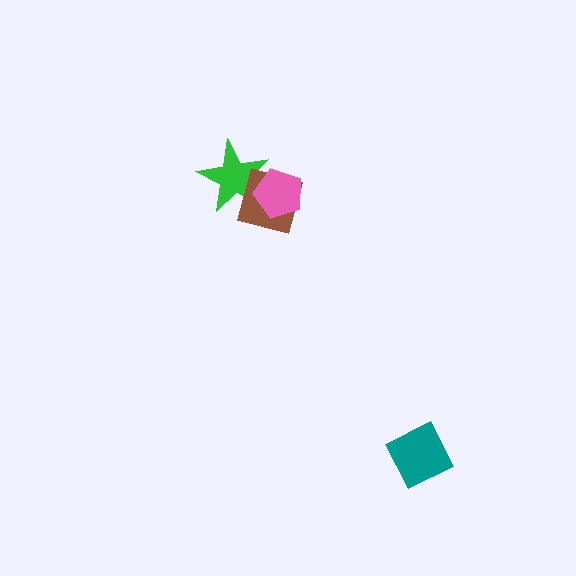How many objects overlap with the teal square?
0 objects overlap with the teal square.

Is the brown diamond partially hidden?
Yes, it is partially covered by another shape.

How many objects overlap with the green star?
2 objects overlap with the green star.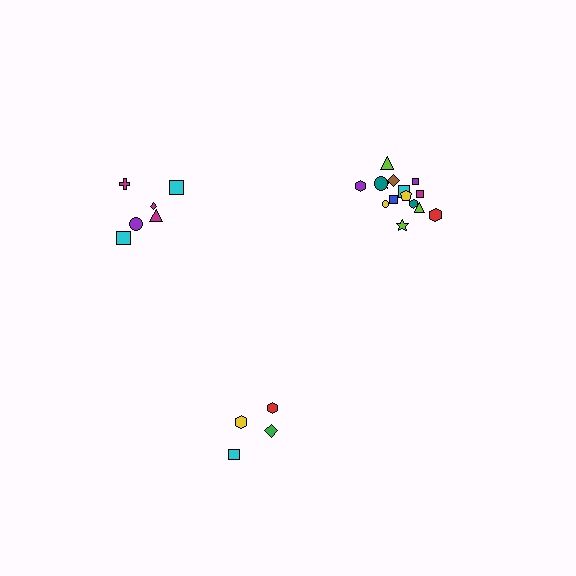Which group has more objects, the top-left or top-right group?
The top-right group.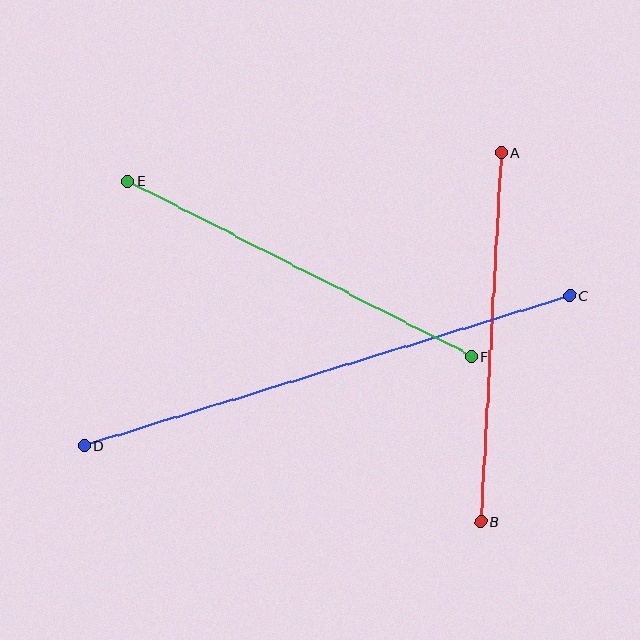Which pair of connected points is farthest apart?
Points C and D are farthest apart.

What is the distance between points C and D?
The distance is approximately 508 pixels.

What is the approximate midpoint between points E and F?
The midpoint is at approximately (300, 269) pixels.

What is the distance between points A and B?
The distance is approximately 369 pixels.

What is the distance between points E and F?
The distance is approximately 386 pixels.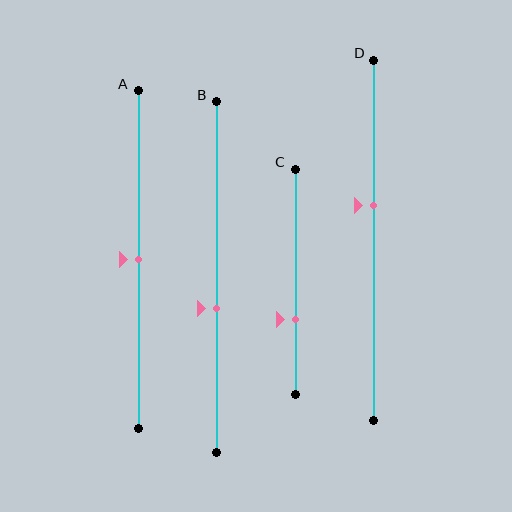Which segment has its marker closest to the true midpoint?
Segment A has its marker closest to the true midpoint.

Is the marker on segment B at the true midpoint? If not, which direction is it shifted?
No, the marker on segment B is shifted downward by about 9% of the segment length.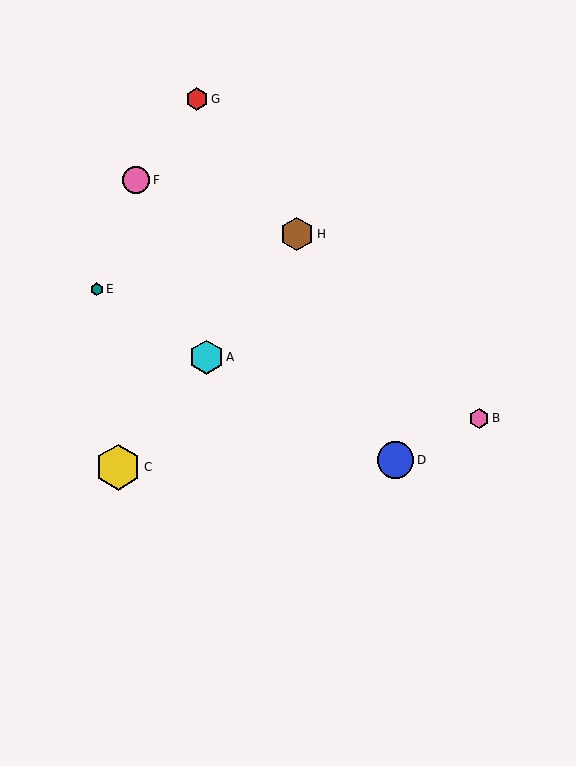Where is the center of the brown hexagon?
The center of the brown hexagon is at (297, 234).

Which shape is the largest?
The yellow hexagon (labeled C) is the largest.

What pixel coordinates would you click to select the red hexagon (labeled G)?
Click at (197, 99) to select the red hexagon G.